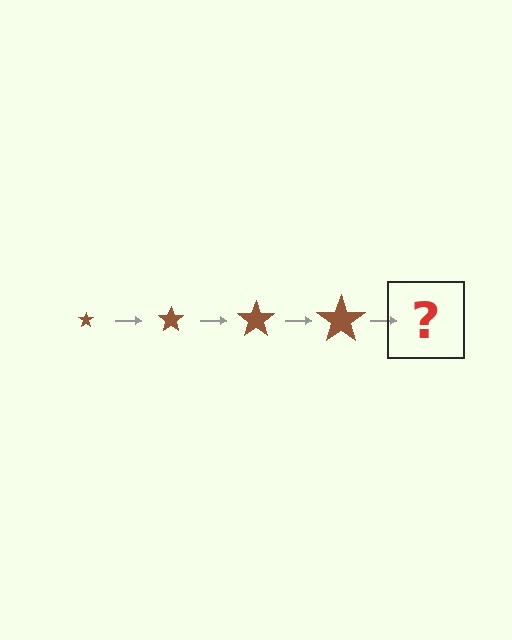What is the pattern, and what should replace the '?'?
The pattern is that the star gets progressively larger each step. The '?' should be a brown star, larger than the previous one.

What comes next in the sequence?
The next element should be a brown star, larger than the previous one.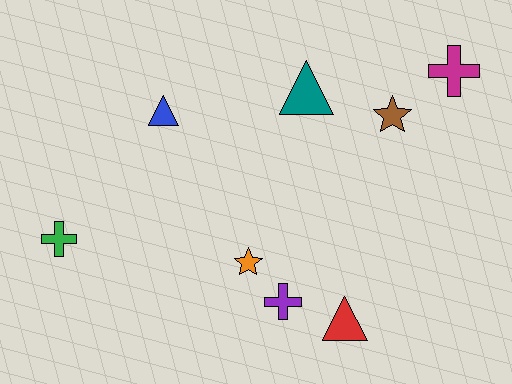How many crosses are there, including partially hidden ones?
There are 3 crosses.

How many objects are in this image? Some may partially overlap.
There are 8 objects.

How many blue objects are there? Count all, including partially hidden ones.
There is 1 blue object.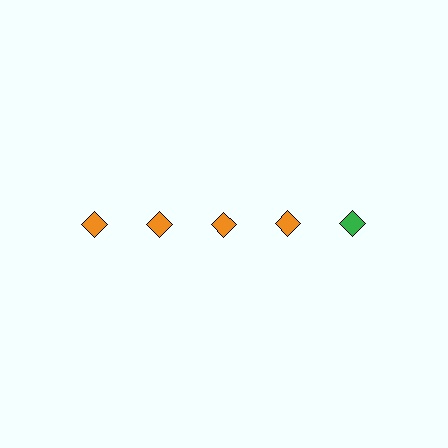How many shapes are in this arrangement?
There are 5 shapes arranged in a grid pattern.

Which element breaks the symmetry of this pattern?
The green diamond in the top row, rightmost column breaks the symmetry. All other shapes are orange diamonds.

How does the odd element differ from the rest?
It has a different color: green instead of orange.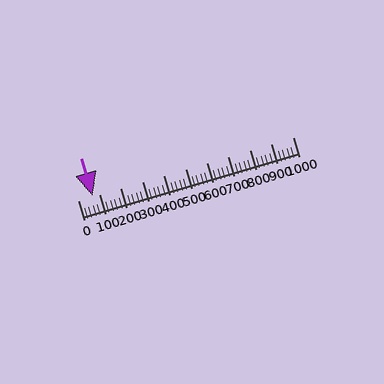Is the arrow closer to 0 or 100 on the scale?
The arrow is closer to 100.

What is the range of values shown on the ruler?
The ruler shows values from 0 to 1000.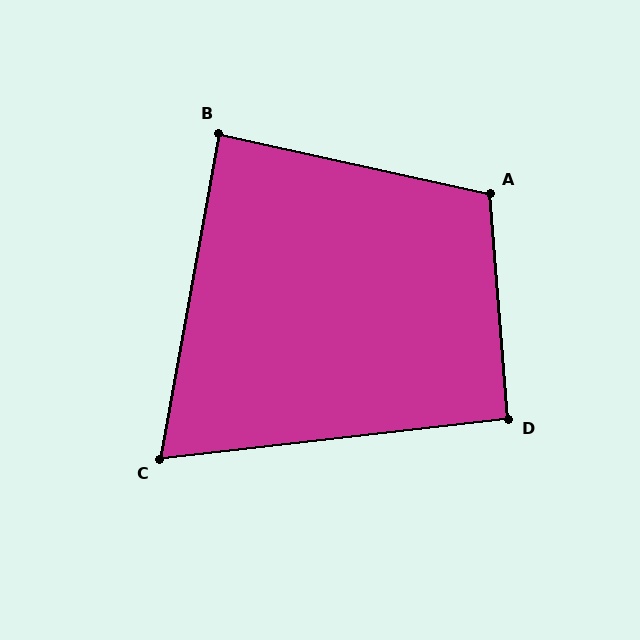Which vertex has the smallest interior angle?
C, at approximately 73 degrees.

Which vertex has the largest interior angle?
A, at approximately 107 degrees.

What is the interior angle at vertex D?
Approximately 92 degrees (approximately right).